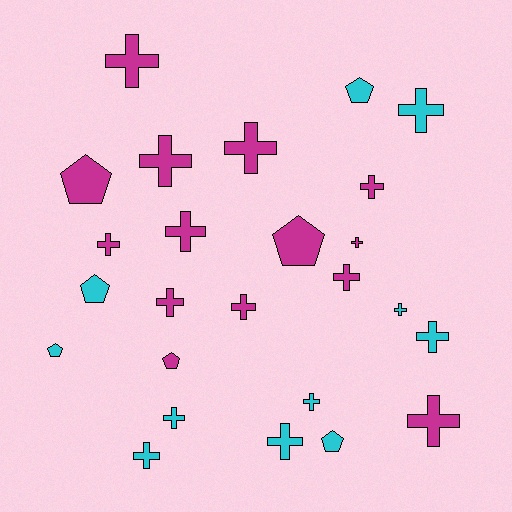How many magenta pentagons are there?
There are 3 magenta pentagons.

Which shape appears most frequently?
Cross, with 18 objects.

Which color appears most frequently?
Magenta, with 14 objects.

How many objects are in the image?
There are 25 objects.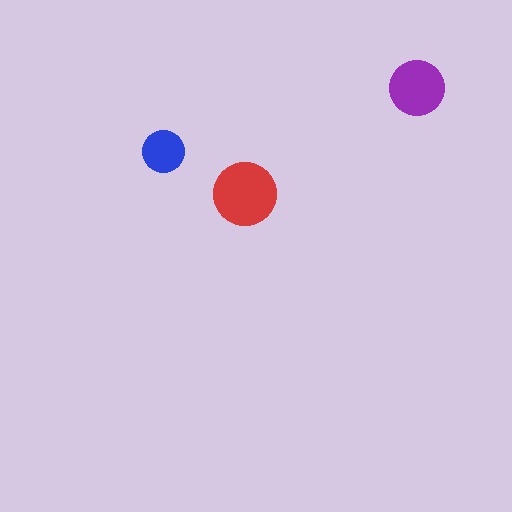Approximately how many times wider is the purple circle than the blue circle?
About 1.5 times wider.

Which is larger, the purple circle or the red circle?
The red one.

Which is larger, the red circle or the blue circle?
The red one.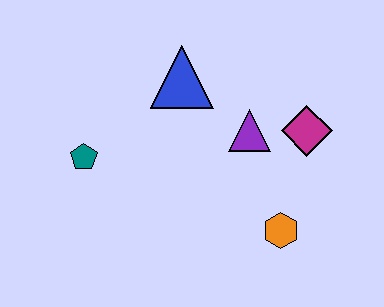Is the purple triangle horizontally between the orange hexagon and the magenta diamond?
No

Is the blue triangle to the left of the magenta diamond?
Yes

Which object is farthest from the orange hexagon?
The teal pentagon is farthest from the orange hexagon.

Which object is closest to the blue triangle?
The purple triangle is closest to the blue triangle.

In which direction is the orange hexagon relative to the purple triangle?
The orange hexagon is below the purple triangle.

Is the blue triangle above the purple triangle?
Yes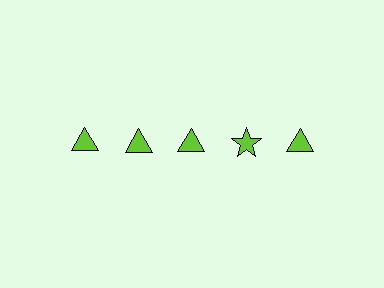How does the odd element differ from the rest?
It has a different shape: star instead of triangle.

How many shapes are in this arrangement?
There are 5 shapes arranged in a grid pattern.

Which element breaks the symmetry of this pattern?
The lime star in the top row, second from right column breaks the symmetry. All other shapes are lime triangles.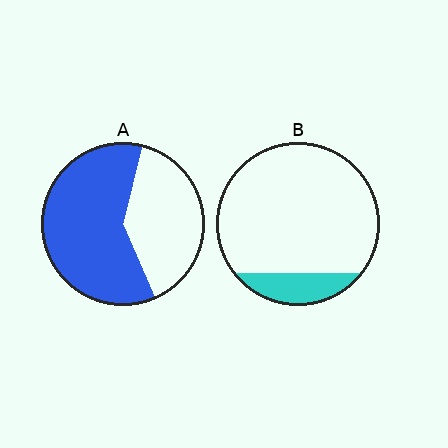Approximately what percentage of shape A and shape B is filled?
A is approximately 60% and B is approximately 15%.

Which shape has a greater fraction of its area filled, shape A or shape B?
Shape A.